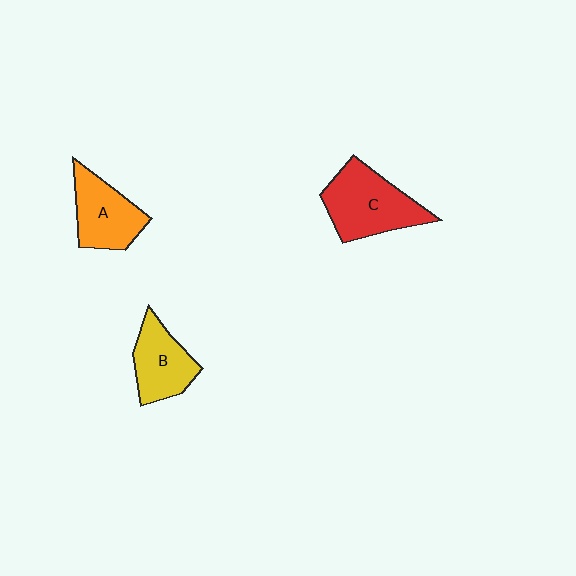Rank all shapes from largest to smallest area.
From largest to smallest: C (red), A (orange), B (yellow).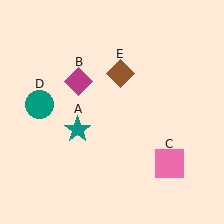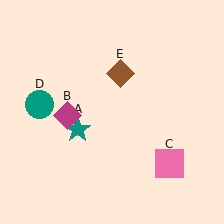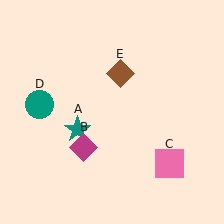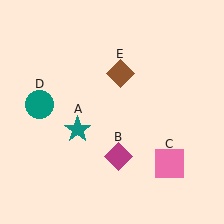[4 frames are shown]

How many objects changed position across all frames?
1 object changed position: magenta diamond (object B).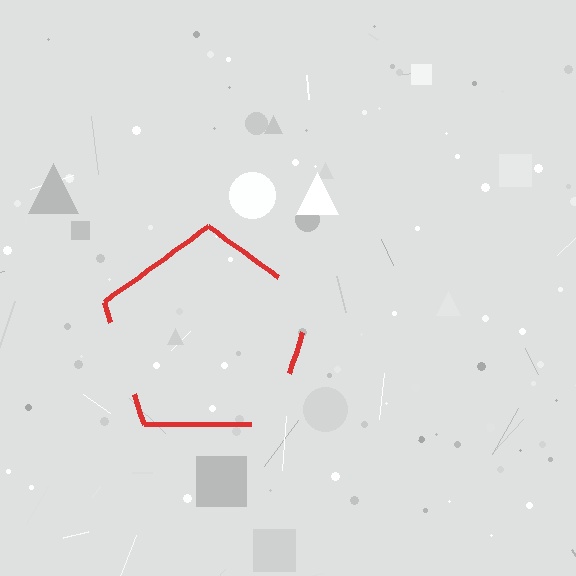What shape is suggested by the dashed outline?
The dashed outline suggests a pentagon.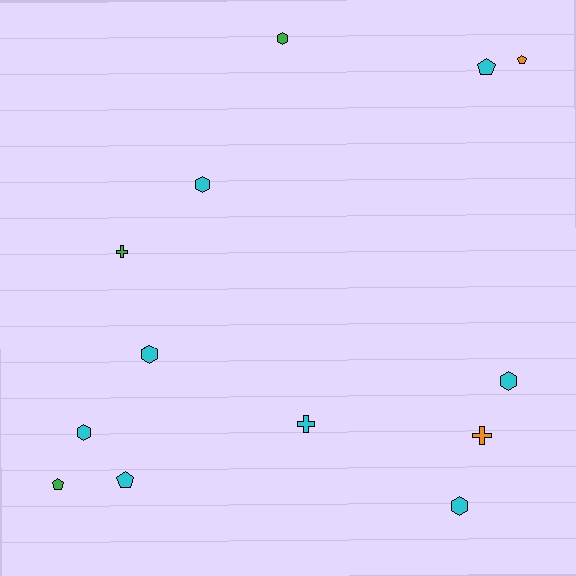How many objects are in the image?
There are 13 objects.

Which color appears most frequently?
Cyan, with 8 objects.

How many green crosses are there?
There is 1 green cross.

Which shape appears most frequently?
Hexagon, with 6 objects.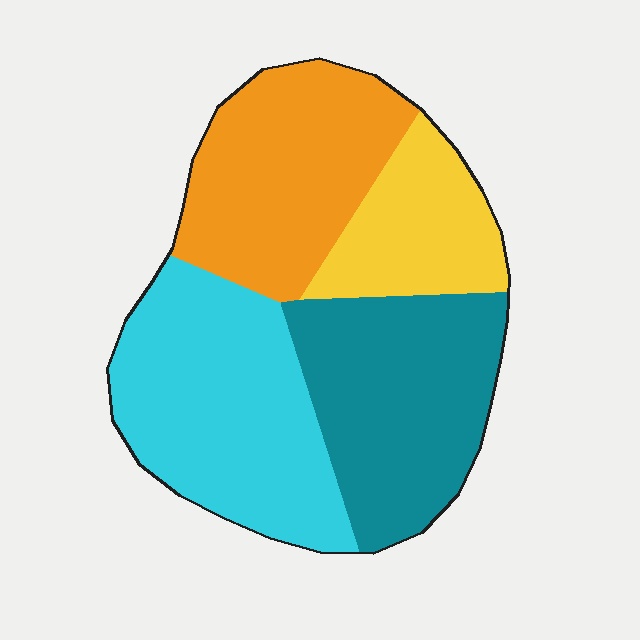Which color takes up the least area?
Yellow, at roughly 15%.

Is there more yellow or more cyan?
Cyan.